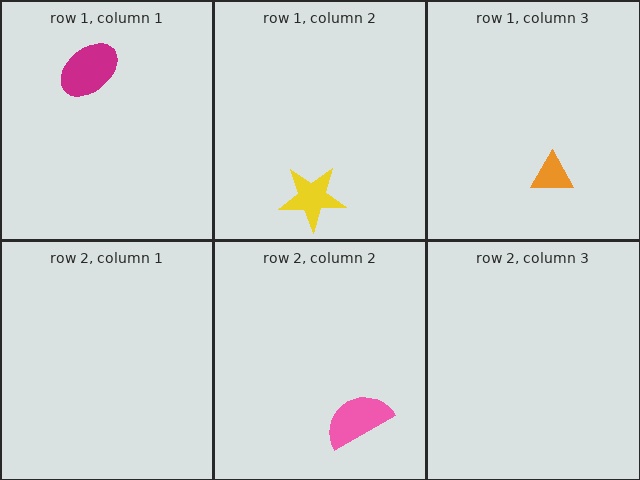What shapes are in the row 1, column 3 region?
The orange triangle.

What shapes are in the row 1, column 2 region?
The yellow star.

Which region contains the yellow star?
The row 1, column 2 region.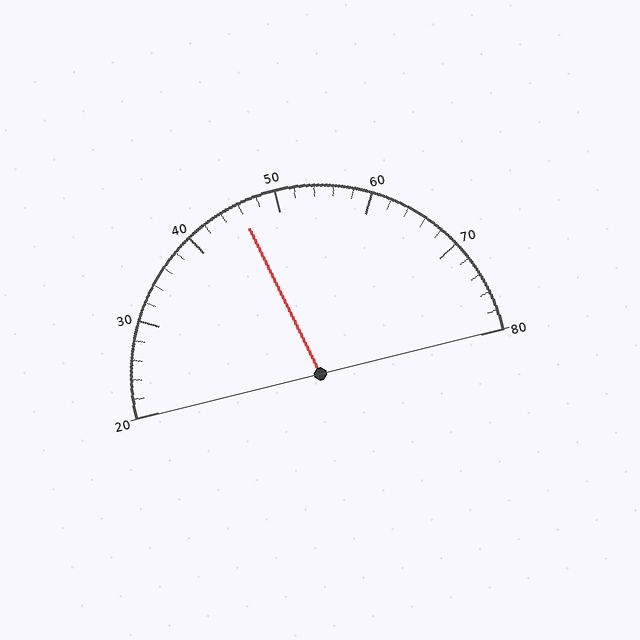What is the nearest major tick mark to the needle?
The nearest major tick mark is 50.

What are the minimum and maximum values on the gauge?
The gauge ranges from 20 to 80.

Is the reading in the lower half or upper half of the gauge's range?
The reading is in the lower half of the range (20 to 80).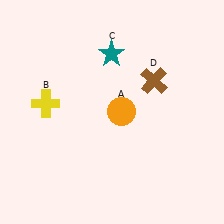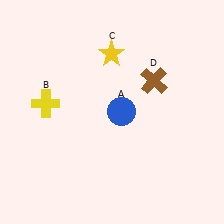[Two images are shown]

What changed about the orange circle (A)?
In Image 1, A is orange. In Image 2, it changed to blue.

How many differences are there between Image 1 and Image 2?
There are 2 differences between the two images.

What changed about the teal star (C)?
In Image 1, C is teal. In Image 2, it changed to yellow.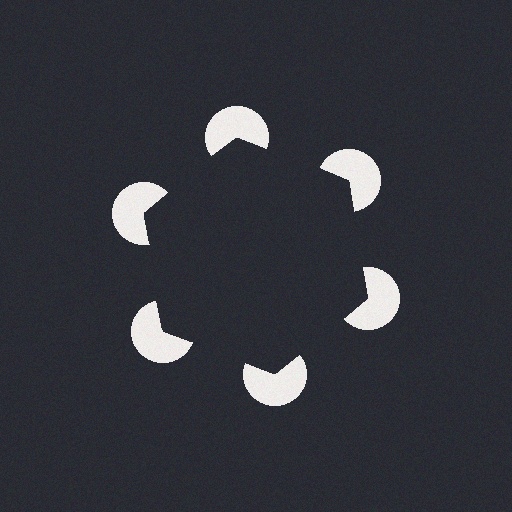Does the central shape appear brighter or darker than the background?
It typically appears slightly darker than the background, even though no actual brightness change is drawn.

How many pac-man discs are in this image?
There are 6 — one at each vertex of the illusory hexagon.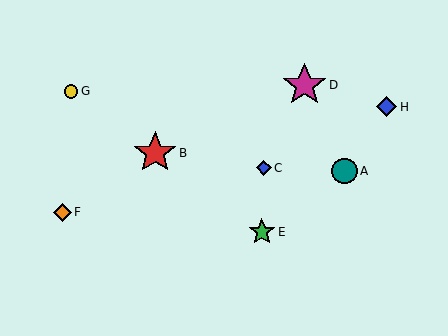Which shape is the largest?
The magenta star (labeled D) is the largest.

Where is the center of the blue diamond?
The center of the blue diamond is at (264, 168).